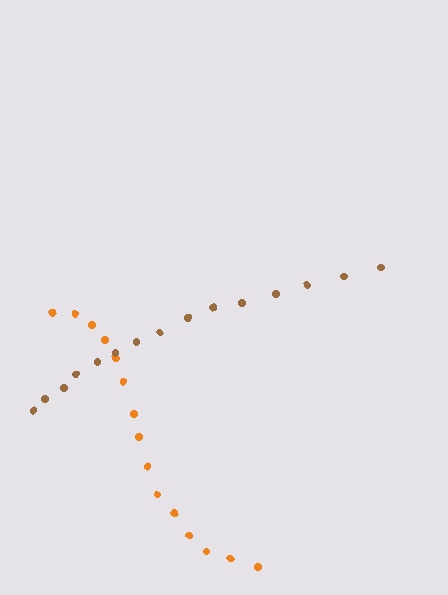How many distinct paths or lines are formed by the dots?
There are 2 distinct paths.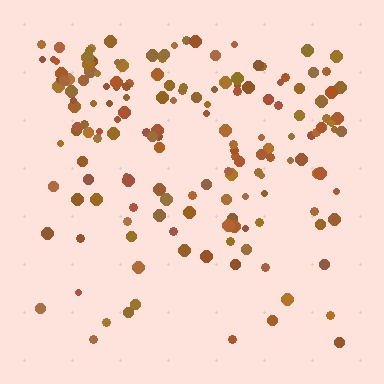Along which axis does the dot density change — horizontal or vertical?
Vertical.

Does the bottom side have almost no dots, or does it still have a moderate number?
Still a moderate number, just noticeably fewer than the top.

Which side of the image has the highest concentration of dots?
The top.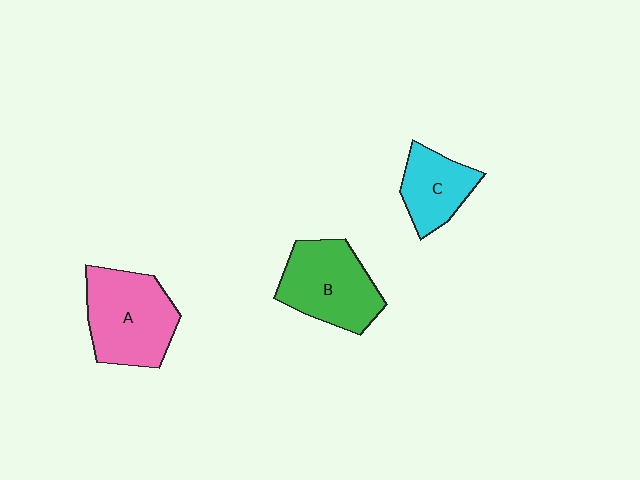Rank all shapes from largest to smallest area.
From largest to smallest: A (pink), B (green), C (cyan).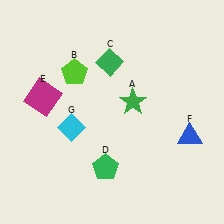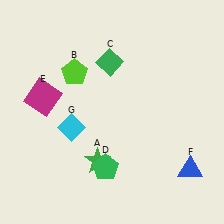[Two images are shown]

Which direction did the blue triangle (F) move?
The blue triangle (F) moved down.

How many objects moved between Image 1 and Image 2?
2 objects moved between the two images.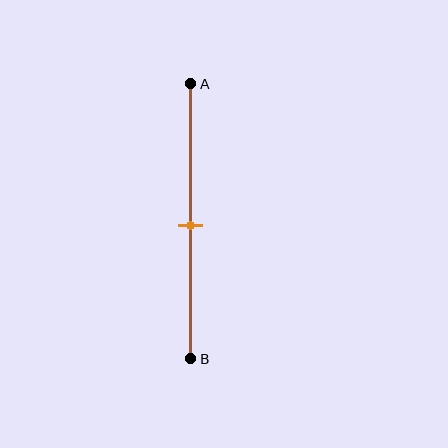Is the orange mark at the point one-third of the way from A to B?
No, the mark is at about 50% from A, not at the 33% one-third point.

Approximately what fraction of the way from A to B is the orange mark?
The orange mark is approximately 50% of the way from A to B.